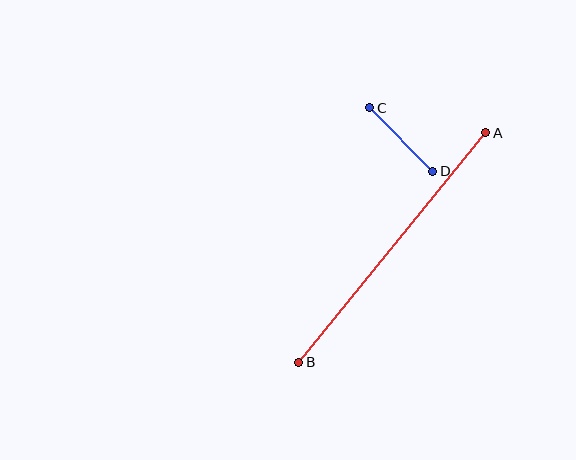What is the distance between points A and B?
The distance is approximately 296 pixels.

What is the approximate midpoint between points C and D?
The midpoint is at approximately (401, 139) pixels.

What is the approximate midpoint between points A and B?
The midpoint is at approximately (392, 247) pixels.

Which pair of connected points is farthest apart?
Points A and B are farthest apart.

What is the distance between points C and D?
The distance is approximately 89 pixels.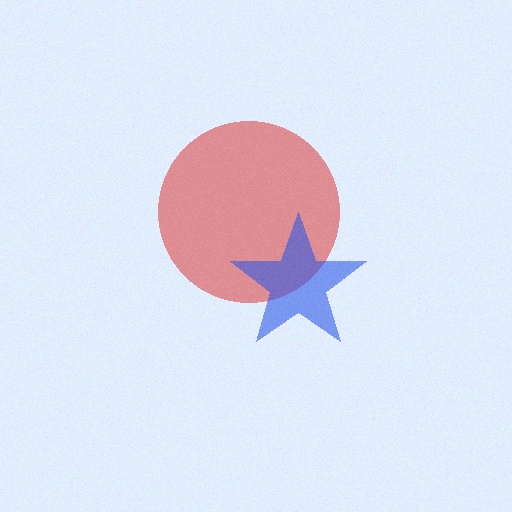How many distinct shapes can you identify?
There are 2 distinct shapes: a red circle, a blue star.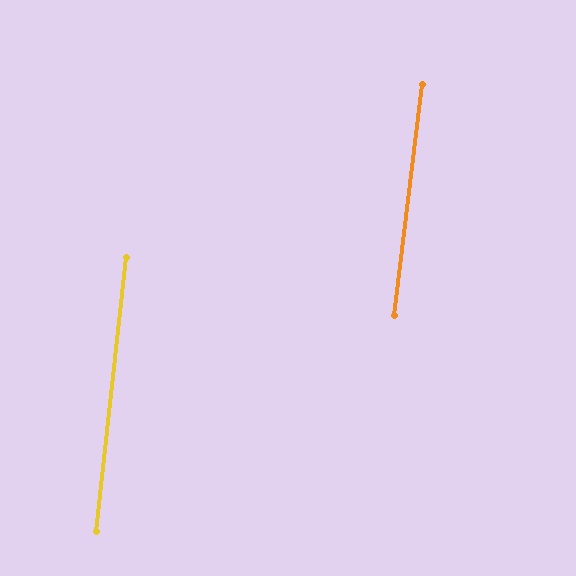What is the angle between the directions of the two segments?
Approximately 1 degree.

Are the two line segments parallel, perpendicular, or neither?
Parallel — their directions differ by only 0.6°.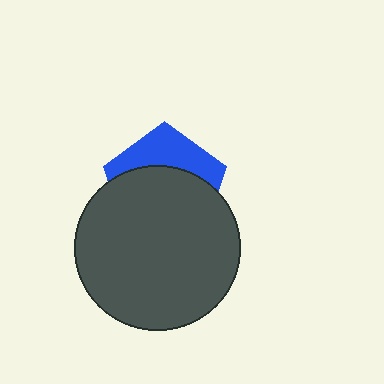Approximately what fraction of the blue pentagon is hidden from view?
Roughly 65% of the blue pentagon is hidden behind the dark gray circle.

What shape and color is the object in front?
The object in front is a dark gray circle.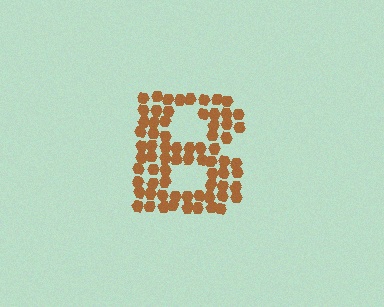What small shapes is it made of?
It is made of small hexagons.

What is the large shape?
The large shape is the letter B.